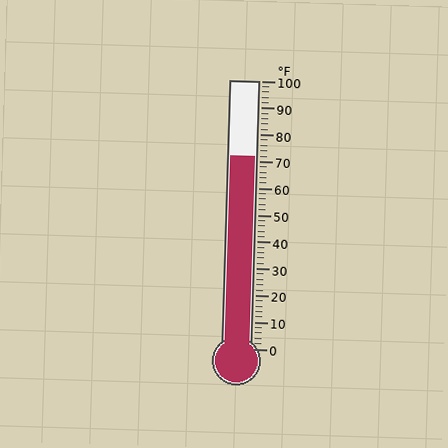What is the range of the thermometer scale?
The thermometer scale ranges from 0°F to 100°F.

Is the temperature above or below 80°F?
The temperature is below 80°F.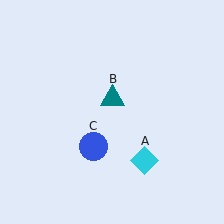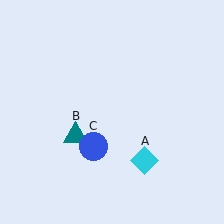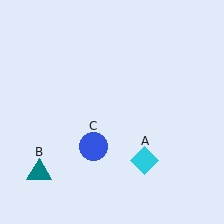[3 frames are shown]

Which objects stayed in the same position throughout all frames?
Cyan diamond (object A) and blue circle (object C) remained stationary.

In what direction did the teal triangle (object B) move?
The teal triangle (object B) moved down and to the left.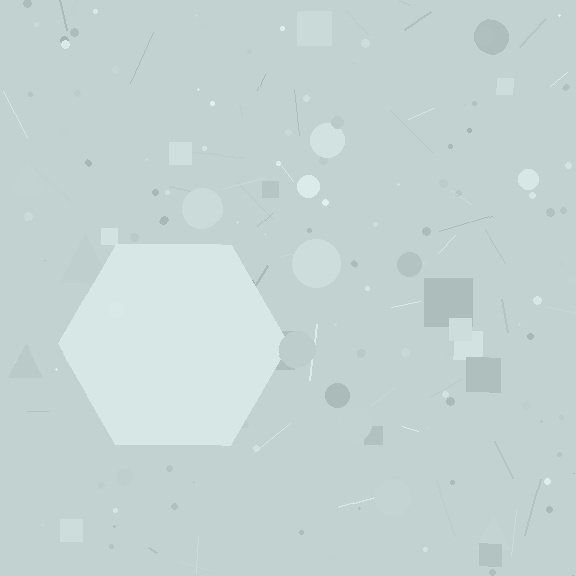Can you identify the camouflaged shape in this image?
The camouflaged shape is a hexagon.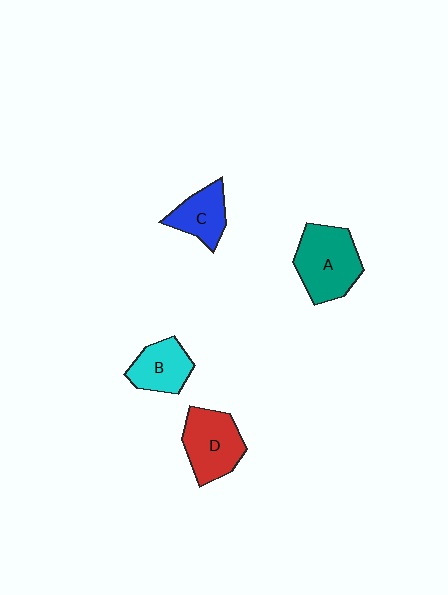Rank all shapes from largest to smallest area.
From largest to smallest: A (teal), D (red), B (cyan), C (blue).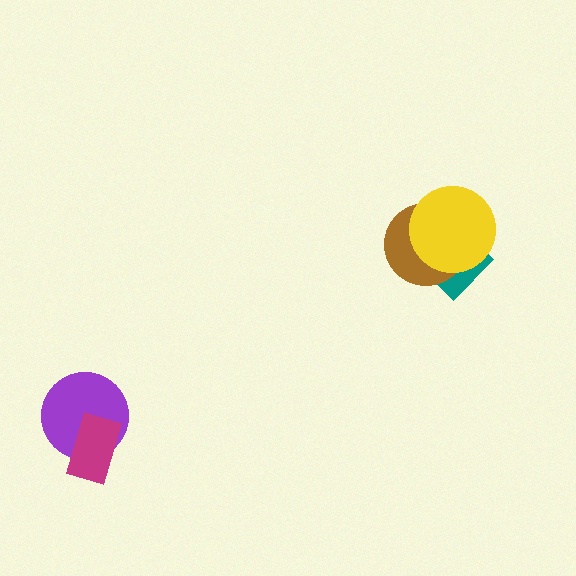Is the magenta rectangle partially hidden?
No, no other shape covers it.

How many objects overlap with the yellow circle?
2 objects overlap with the yellow circle.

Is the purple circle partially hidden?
Yes, it is partially covered by another shape.